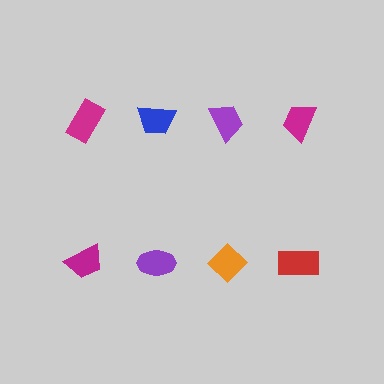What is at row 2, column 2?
A purple ellipse.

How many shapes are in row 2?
4 shapes.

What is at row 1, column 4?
A magenta trapezoid.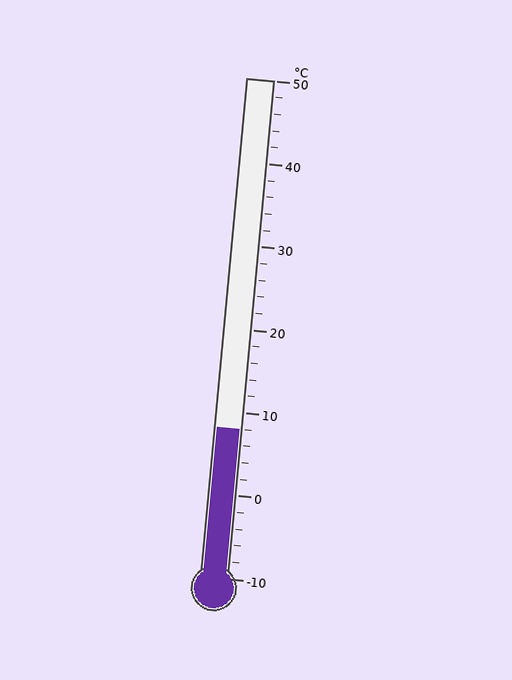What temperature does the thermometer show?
The thermometer shows approximately 8°C.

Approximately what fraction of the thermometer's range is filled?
The thermometer is filled to approximately 30% of its range.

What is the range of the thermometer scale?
The thermometer scale ranges from -10°C to 50°C.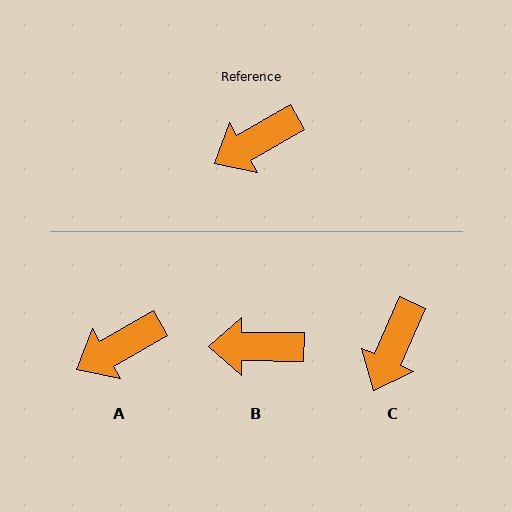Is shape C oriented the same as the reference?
No, it is off by about 37 degrees.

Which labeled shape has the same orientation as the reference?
A.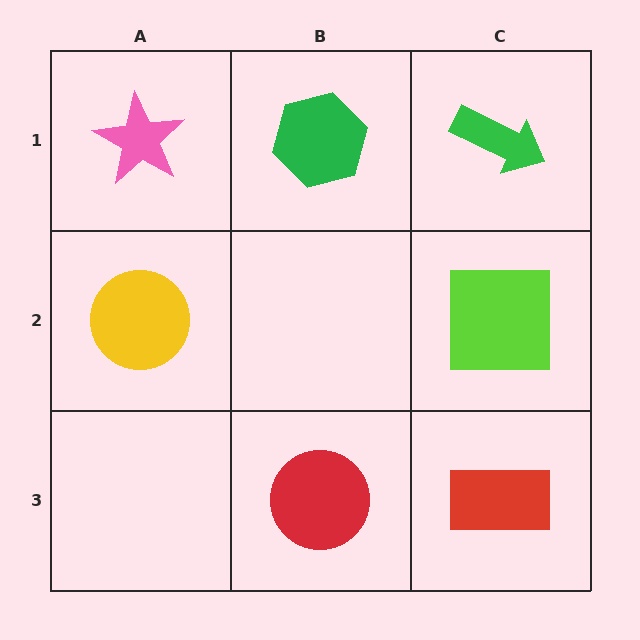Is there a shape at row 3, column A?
No, that cell is empty.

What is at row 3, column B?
A red circle.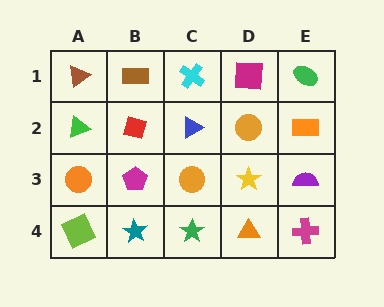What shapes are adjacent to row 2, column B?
A brown rectangle (row 1, column B), a magenta pentagon (row 3, column B), a green triangle (row 2, column A), a blue triangle (row 2, column C).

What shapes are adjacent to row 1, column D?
An orange circle (row 2, column D), a cyan cross (row 1, column C), a green ellipse (row 1, column E).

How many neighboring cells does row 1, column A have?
2.